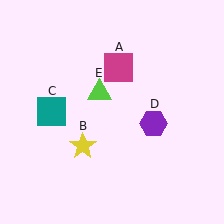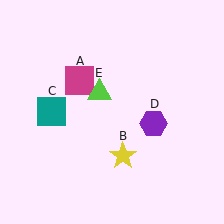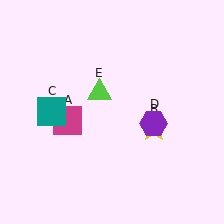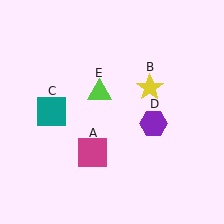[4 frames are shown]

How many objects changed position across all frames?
2 objects changed position: magenta square (object A), yellow star (object B).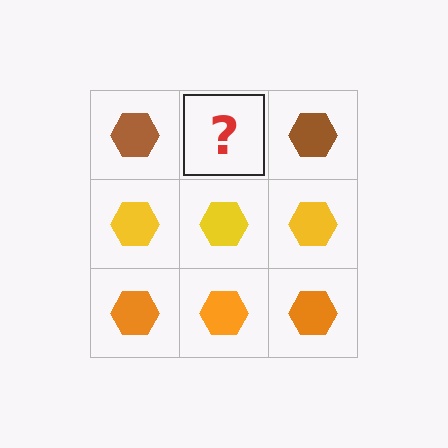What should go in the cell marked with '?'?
The missing cell should contain a brown hexagon.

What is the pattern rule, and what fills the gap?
The rule is that each row has a consistent color. The gap should be filled with a brown hexagon.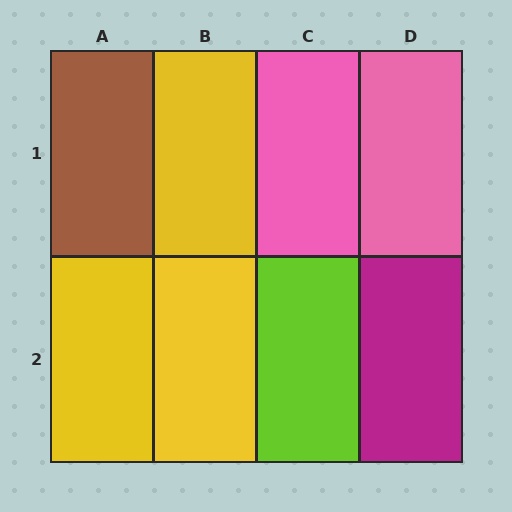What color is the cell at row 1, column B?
Yellow.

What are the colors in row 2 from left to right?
Yellow, yellow, lime, magenta.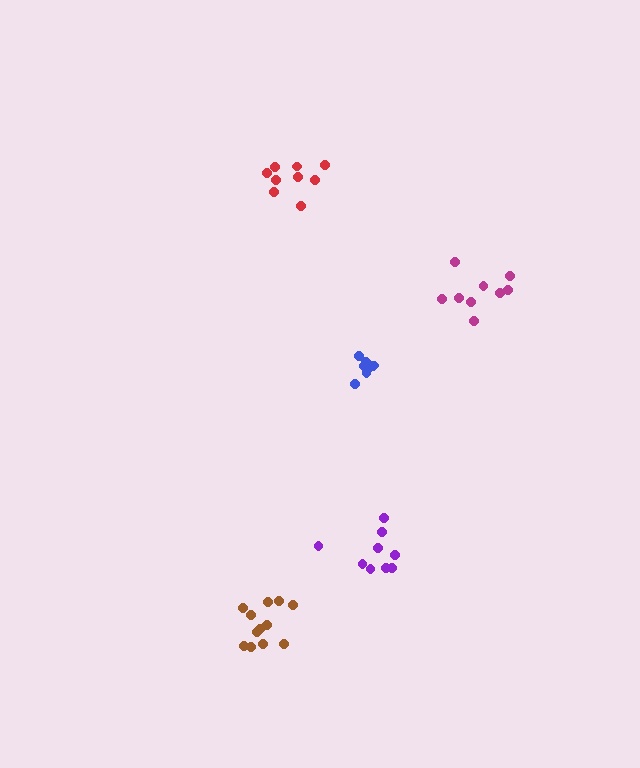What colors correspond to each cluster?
The clusters are colored: red, brown, magenta, purple, blue.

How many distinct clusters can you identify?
There are 5 distinct clusters.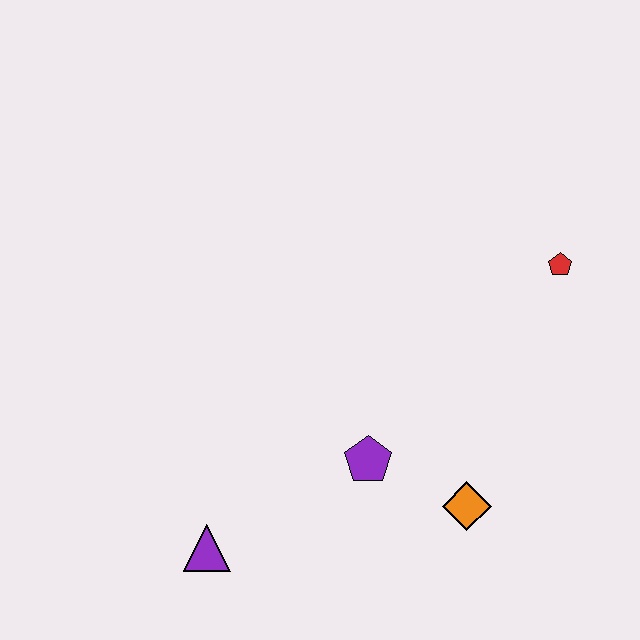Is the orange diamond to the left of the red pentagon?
Yes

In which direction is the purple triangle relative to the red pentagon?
The purple triangle is to the left of the red pentagon.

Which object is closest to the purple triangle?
The purple pentagon is closest to the purple triangle.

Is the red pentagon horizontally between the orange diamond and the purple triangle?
No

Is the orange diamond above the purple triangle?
Yes